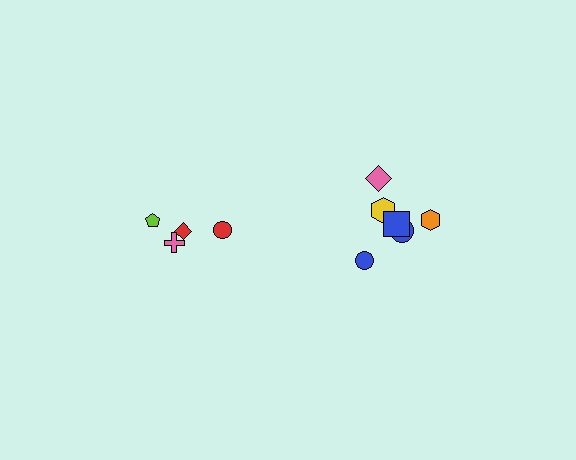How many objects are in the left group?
There are 4 objects.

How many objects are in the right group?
There are 6 objects.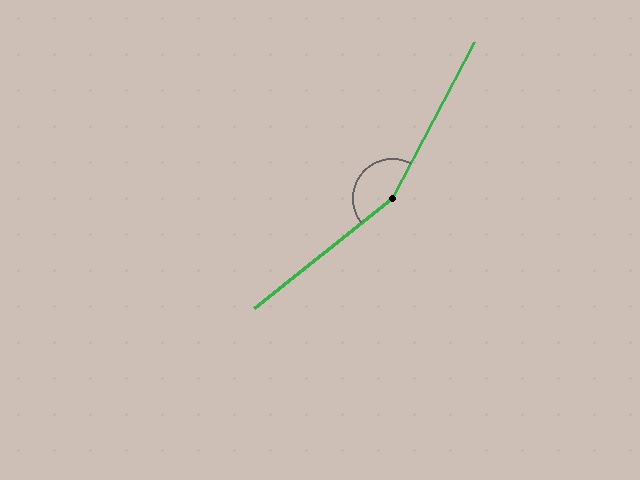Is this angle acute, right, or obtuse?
It is obtuse.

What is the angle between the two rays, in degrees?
Approximately 156 degrees.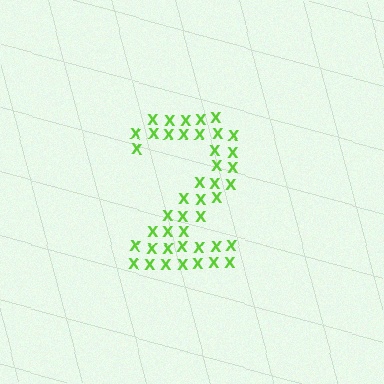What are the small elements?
The small elements are letter X's.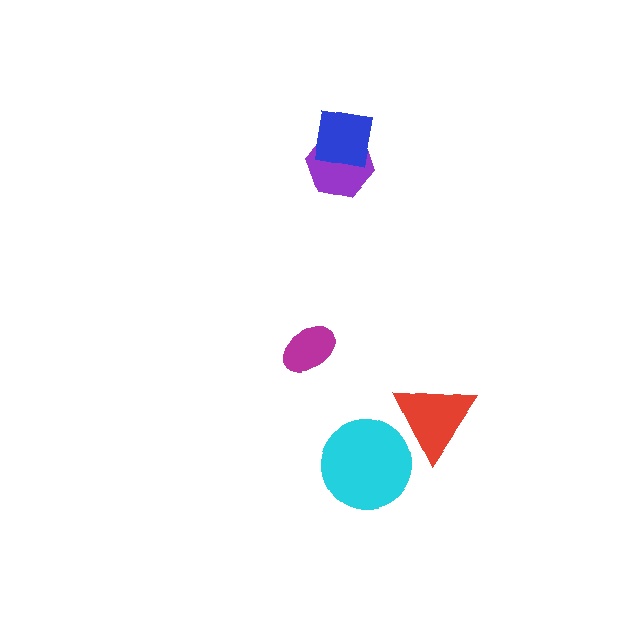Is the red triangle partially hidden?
Yes, it is partially covered by another shape.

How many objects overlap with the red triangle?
1 object overlaps with the red triangle.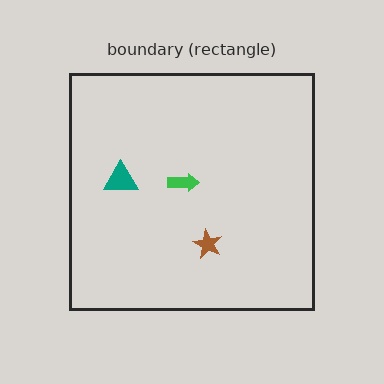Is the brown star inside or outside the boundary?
Inside.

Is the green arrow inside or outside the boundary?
Inside.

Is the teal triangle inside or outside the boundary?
Inside.